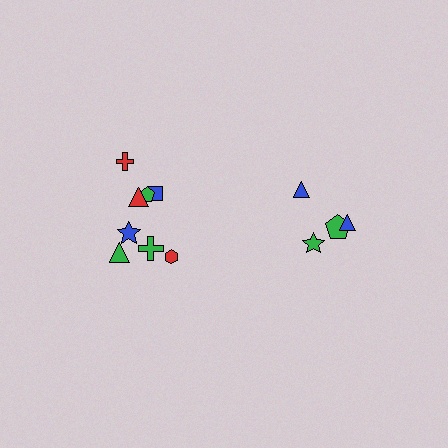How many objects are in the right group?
There are 4 objects.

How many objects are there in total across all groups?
There are 12 objects.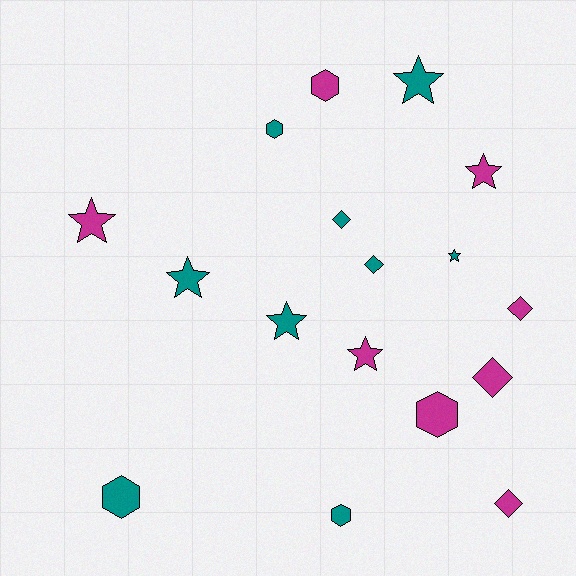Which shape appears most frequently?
Star, with 7 objects.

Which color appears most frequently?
Teal, with 9 objects.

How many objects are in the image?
There are 17 objects.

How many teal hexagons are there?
There are 3 teal hexagons.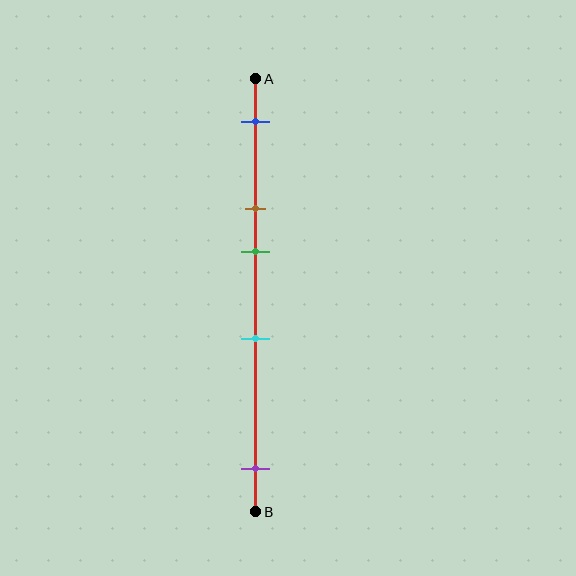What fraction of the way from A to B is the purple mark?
The purple mark is approximately 90% (0.9) of the way from A to B.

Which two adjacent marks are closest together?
The brown and green marks are the closest adjacent pair.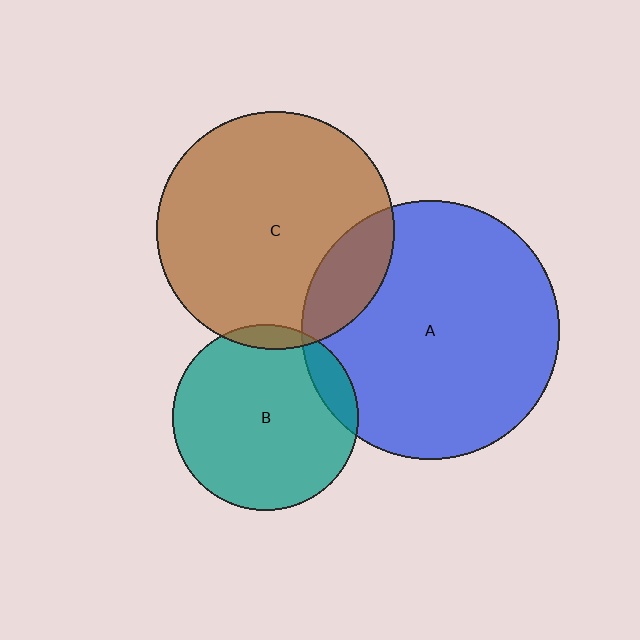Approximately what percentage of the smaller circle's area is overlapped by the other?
Approximately 15%.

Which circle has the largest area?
Circle A (blue).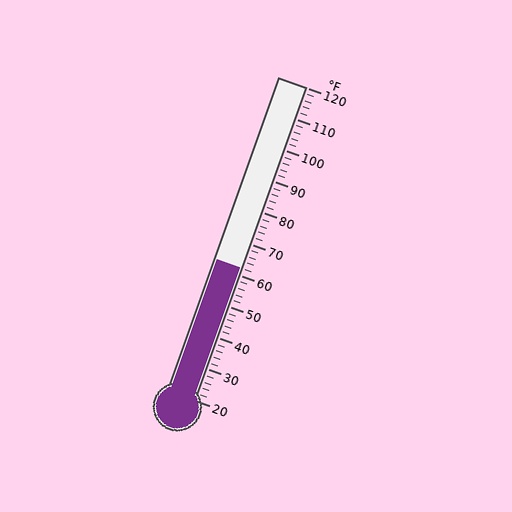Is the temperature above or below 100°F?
The temperature is below 100°F.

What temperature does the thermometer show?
The thermometer shows approximately 62°F.